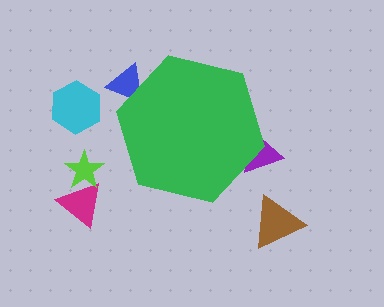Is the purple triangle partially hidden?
Yes, the purple triangle is partially hidden behind the green hexagon.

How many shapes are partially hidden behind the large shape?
2 shapes are partially hidden.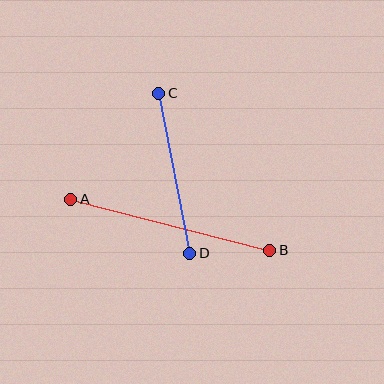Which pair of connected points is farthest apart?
Points A and B are farthest apart.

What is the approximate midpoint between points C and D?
The midpoint is at approximately (174, 173) pixels.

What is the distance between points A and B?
The distance is approximately 206 pixels.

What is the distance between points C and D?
The distance is approximately 163 pixels.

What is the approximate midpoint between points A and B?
The midpoint is at approximately (170, 225) pixels.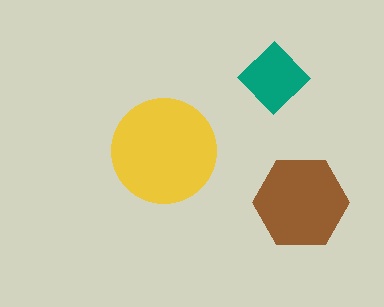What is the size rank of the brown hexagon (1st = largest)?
2nd.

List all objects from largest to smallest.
The yellow circle, the brown hexagon, the teal diamond.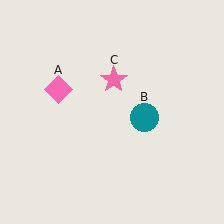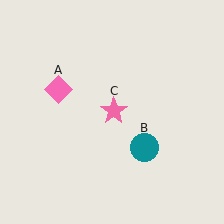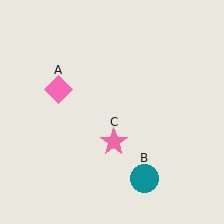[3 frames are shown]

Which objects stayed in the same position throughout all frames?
Pink diamond (object A) remained stationary.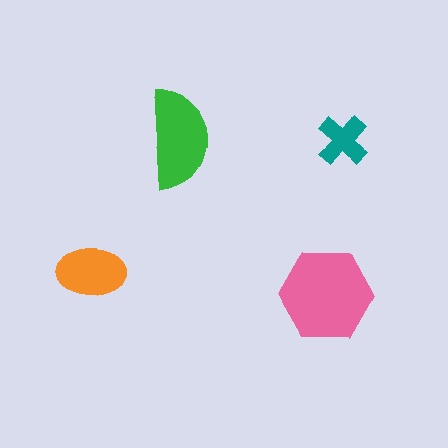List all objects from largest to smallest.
The pink hexagon, the green semicircle, the orange ellipse, the teal cross.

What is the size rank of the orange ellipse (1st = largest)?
3rd.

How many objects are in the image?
There are 4 objects in the image.